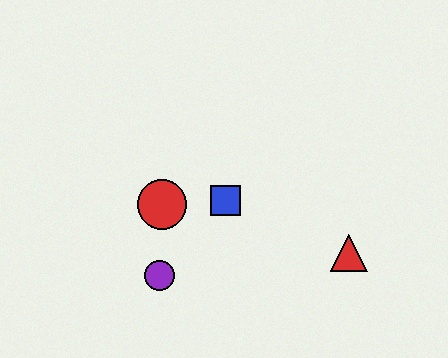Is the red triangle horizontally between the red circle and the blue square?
No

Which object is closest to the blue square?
The red circle is closest to the blue square.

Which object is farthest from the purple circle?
The red triangle is farthest from the purple circle.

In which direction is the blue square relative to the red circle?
The blue square is to the right of the red circle.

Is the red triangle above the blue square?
No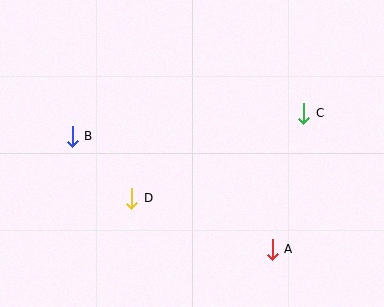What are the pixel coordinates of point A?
Point A is at (272, 249).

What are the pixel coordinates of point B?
Point B is at (72, 136).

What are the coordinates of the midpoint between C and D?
The midpoint between C and D is at (218, 156).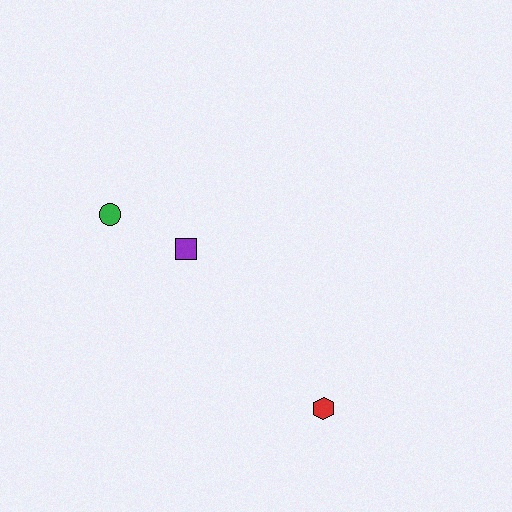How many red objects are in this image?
There is 1 red object.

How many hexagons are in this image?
There is 1 hexagon.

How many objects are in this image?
There are 3 objects.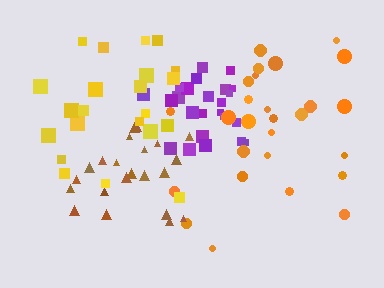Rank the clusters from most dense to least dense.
purple, brown, yellow, orange.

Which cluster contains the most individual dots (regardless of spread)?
Orange (28).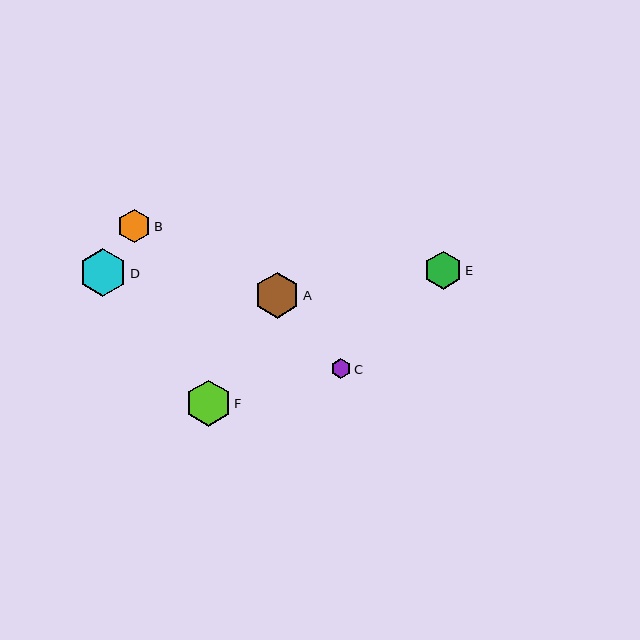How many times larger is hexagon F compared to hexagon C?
Hexagon F is approximately 2.3 times the size of hexagon C.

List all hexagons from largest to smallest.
From largest to smallest: D, F, A, E, B, C.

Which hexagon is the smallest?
Hexagon C is the smallest with a size of approximately 20 pixels.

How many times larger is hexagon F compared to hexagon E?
Hexagon F is approximately 1.2 times the size of hexagon E.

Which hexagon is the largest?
Hexagon D is the largest with a size of approximately 48 pixels.